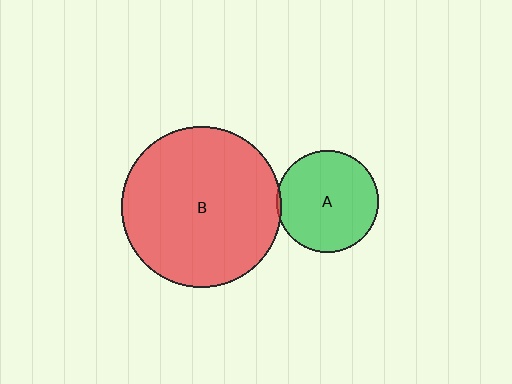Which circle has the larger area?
Circle B (red).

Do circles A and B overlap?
Yes.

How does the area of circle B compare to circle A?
Approximately 2.5 times.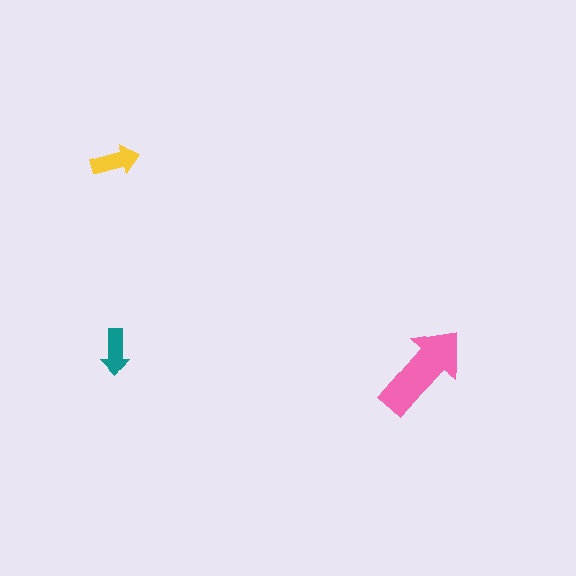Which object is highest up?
The yellow arrow is topmost.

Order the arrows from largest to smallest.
the pink one, the yellow one, the teal one.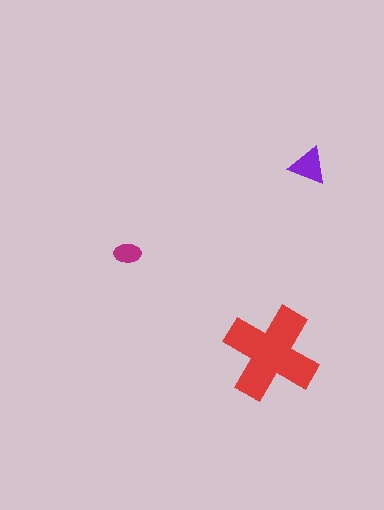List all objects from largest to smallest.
The red cross, the purple triangle, the magenta ellipse.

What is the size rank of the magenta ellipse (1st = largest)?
3rd.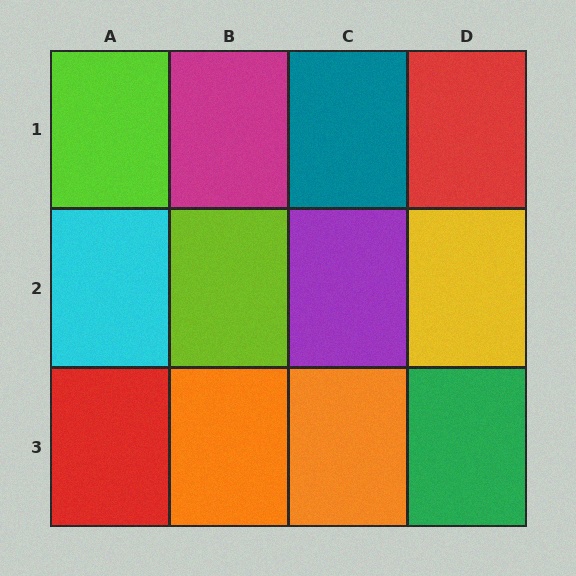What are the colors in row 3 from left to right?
Red, orange, orange, green.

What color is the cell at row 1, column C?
Teal.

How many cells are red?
2 cells are red.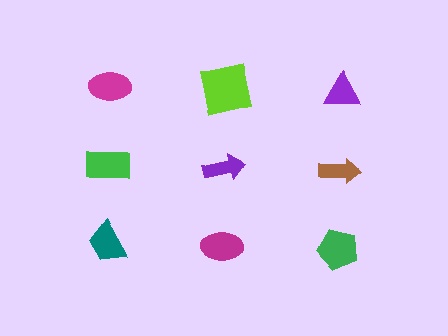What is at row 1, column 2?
A lime square.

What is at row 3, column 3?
A green pentagon.